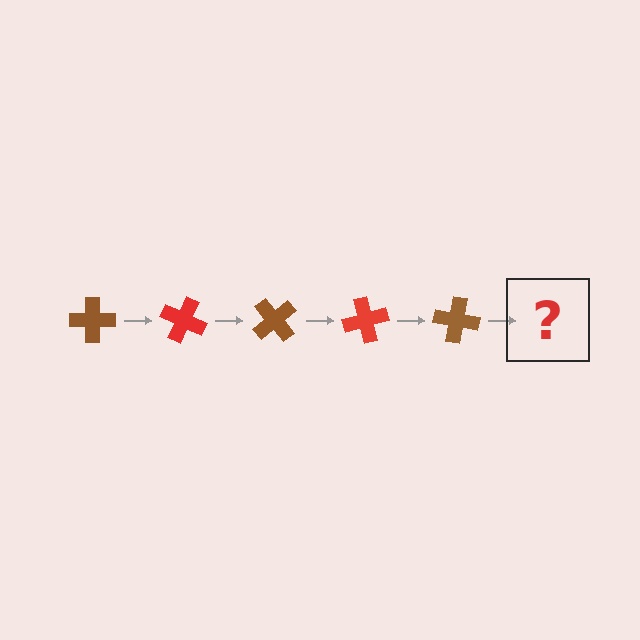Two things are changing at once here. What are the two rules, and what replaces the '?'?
The two rules are that it rotates 25 degrees each step and the color cycles through brown and red. The '?' should be a red cross, rotated 125 degrees from the start.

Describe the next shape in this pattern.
It should be a red cross, rotated 125 degrees from the start.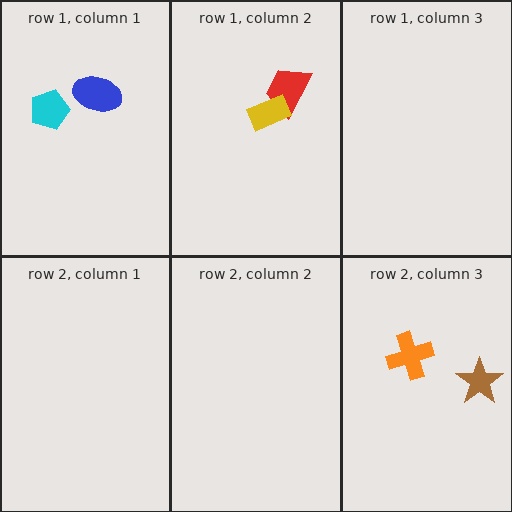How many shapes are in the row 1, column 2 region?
2.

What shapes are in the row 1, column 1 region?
The cyan pentagon, the blue ellipse.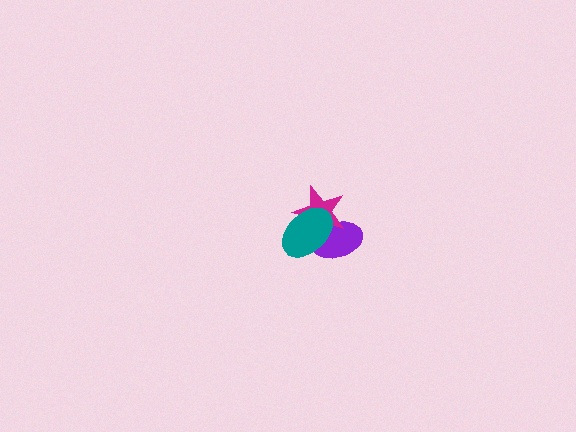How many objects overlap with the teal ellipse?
2 objects overlap with the teal ellipse.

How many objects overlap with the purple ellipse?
2 objects overlap with the purple ellipse.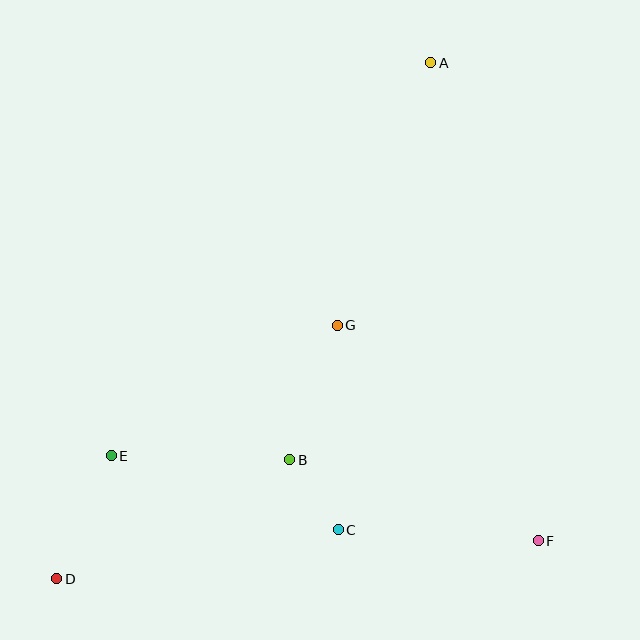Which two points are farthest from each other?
Points A and D are farthest from each other.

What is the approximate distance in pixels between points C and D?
The distance between C and D is approximately 286 pixels.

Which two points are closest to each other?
Points B and C are closest to each other.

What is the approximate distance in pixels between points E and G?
The distance between E and G is approximately 261 pixels.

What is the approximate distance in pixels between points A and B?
The distance between A and B is approximately 421 pixels.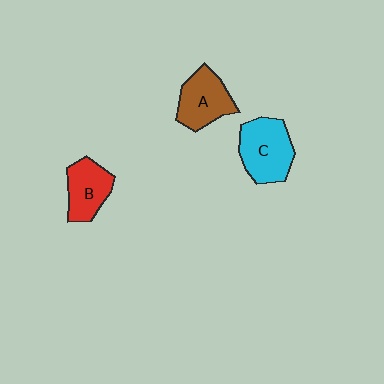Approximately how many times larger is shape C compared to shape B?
Approximately 1.3 times.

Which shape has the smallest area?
Shape B (red).